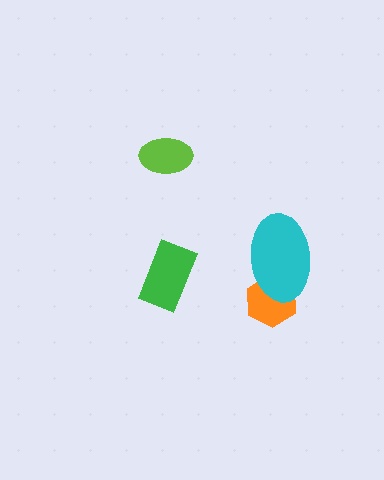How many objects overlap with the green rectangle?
0 objects overlap with the green rectangle.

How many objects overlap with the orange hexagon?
1 object overlaps with the orange hexagon.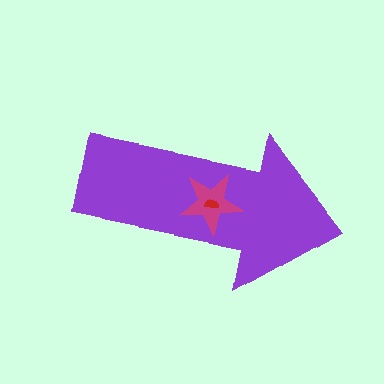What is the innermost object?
The red semicircle.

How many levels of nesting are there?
3.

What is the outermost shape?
The purple arrow.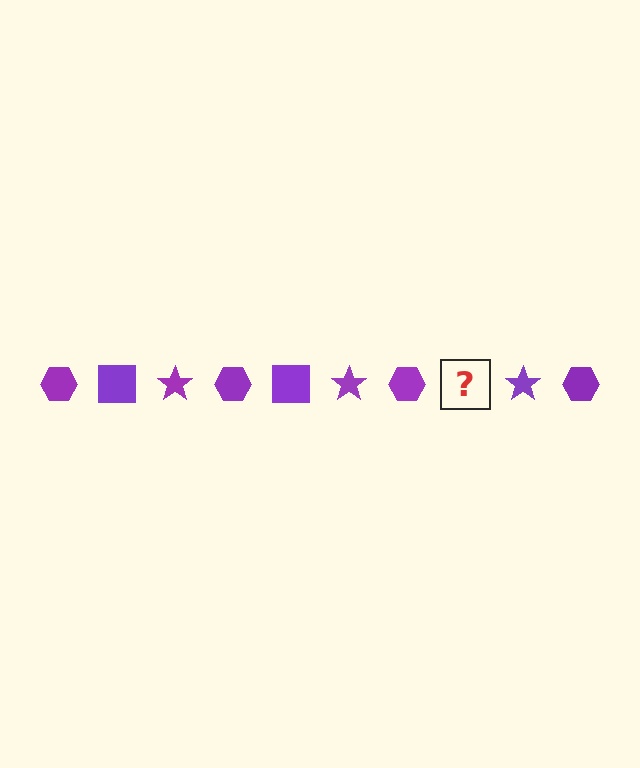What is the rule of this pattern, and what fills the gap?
The rule is that the pattern cycles through hexagon, square, star shapes in purple. The gap should be filled with a purple square.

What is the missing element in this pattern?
The missing element is a purple square.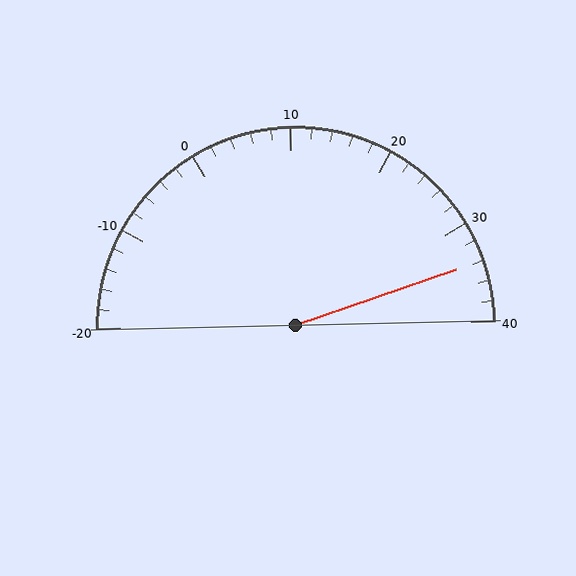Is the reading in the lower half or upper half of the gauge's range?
The reading is in the upper half of the range (-20 to 40).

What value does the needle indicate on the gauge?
The needle indicates approximately 34.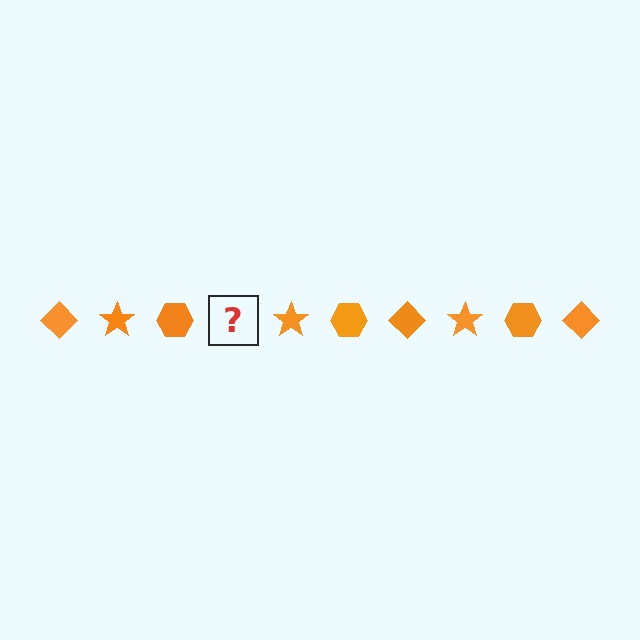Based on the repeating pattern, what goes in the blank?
The blank should be an orange diamond.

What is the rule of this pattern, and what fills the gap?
The rule is that the pattern cycles through diamond, star, hexagon shapes in orange. The gap should be filled with an orange diamond.